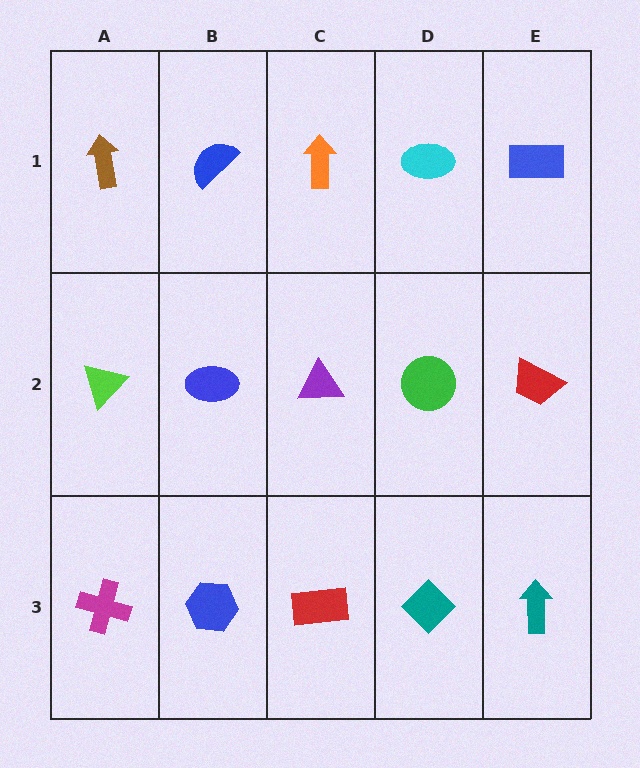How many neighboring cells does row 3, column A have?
2.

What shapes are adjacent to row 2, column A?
A brown arrow (row 1, column A), a magenta cross (row 3, column A), a blue ellipse (row 2, column B).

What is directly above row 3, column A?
A lime triangle.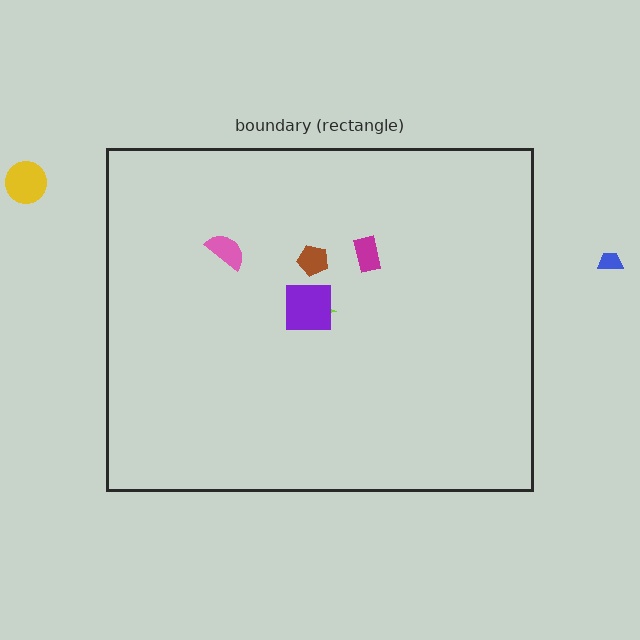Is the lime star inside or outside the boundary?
Inside.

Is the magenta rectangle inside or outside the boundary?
Inside.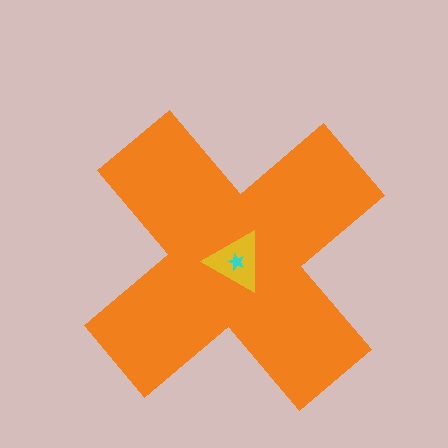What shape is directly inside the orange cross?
The yellow triangle.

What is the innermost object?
The cyan star.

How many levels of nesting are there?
3.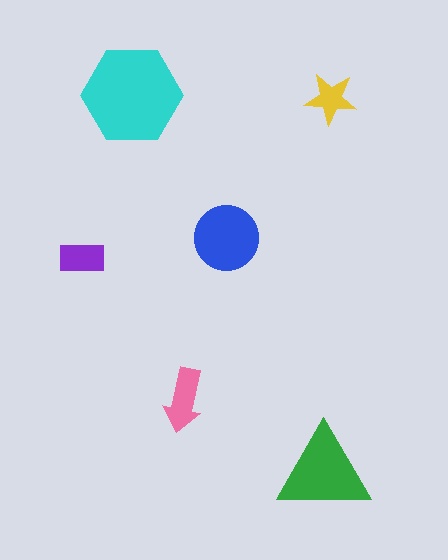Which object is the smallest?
The yellow star.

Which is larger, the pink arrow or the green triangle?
The green triangle.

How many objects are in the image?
There are 6 objects in the image.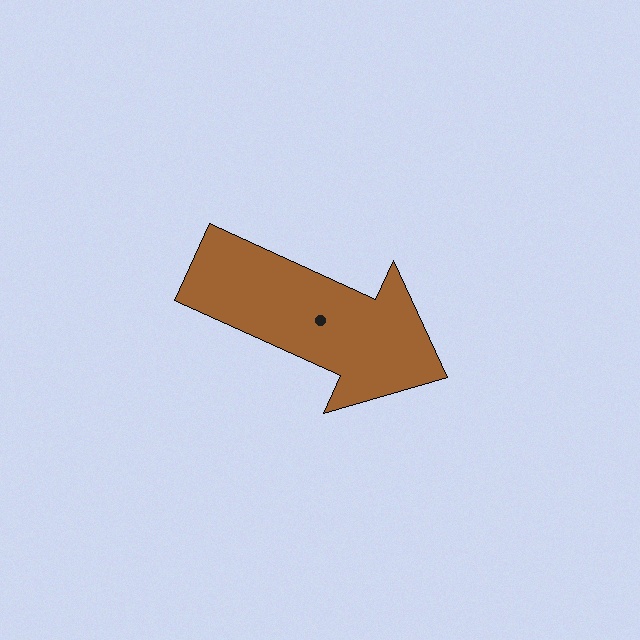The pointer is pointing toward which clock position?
Roughly 4 o'clock.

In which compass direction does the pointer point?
Southeast.